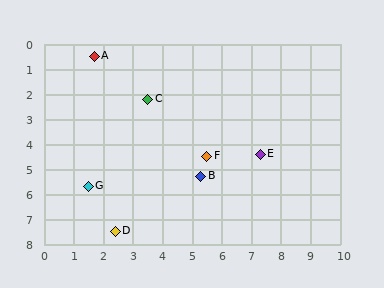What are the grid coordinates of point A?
Point A is at approximately (1.7, 0.5).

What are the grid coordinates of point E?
Point E is at approximately (7.3, 4.4).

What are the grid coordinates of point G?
Point G is at approximately (1.5, 5.7).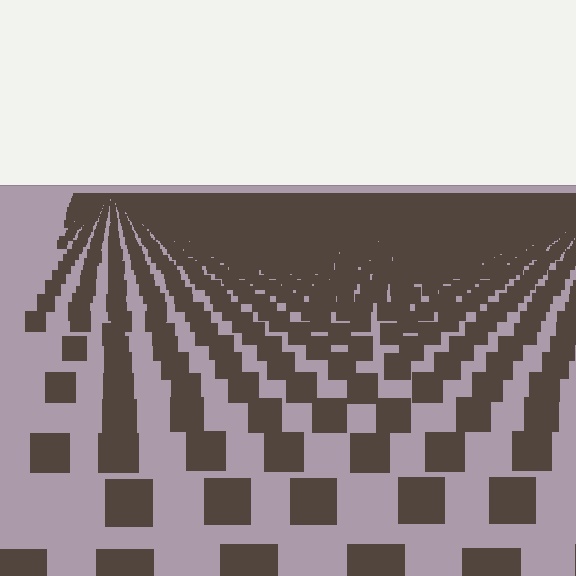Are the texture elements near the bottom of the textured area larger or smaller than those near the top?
Larger. Near the bottom, elements are closer to the viewer and appear at a bigger on-screen size.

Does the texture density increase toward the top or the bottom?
Density increases toward the top.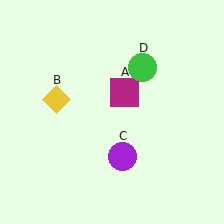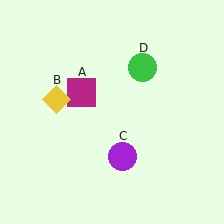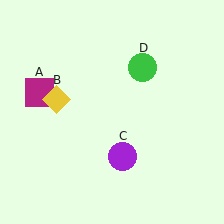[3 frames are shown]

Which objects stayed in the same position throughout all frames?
Yellow diamond (object B) and purple circle (object C) and green circle (object D) remained stationary.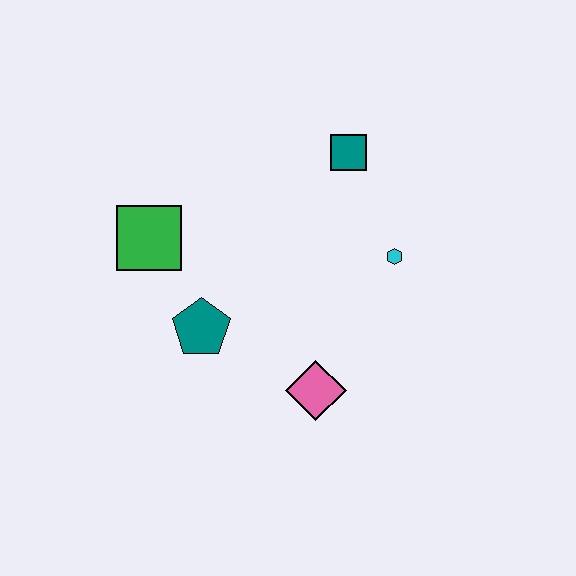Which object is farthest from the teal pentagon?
The teal square is farthest from the teal pentagon.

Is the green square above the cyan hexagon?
Yes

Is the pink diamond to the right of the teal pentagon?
Yes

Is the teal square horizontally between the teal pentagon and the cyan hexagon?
Yes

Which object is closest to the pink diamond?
The teal pentagon is closest to the pink diamond.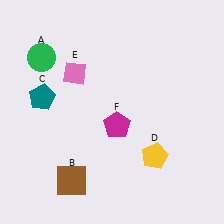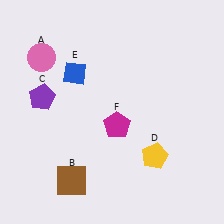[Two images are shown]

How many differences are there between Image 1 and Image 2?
There are 3 differences between the two images.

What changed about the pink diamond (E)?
In Image 1, E is pink. In Image 2, it changed to blue.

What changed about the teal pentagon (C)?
In Image 1, C is teal. In Image 2, it changed to purple.